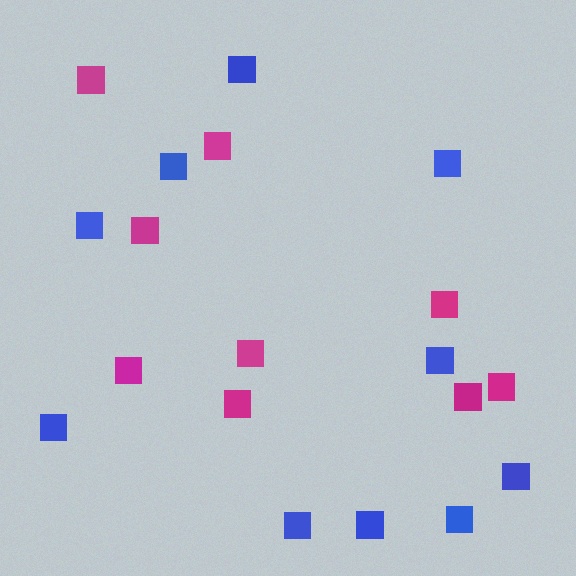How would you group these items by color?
There are 2 groups: one group of blue squares (10) and one group of magenta squares (9).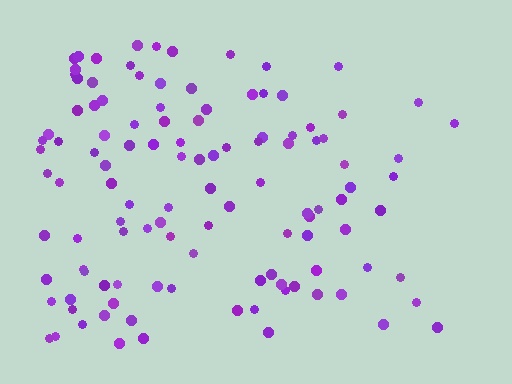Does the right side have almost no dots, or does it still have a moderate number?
Still a moderate number, just noticeably fewer than the left.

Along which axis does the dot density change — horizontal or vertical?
Horizontal.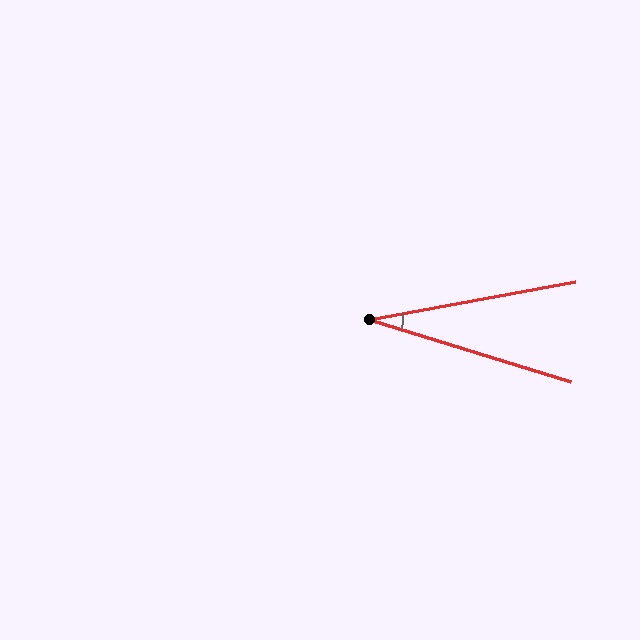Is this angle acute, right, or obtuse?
It is acute.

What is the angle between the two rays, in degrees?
Approximately 28 degrees.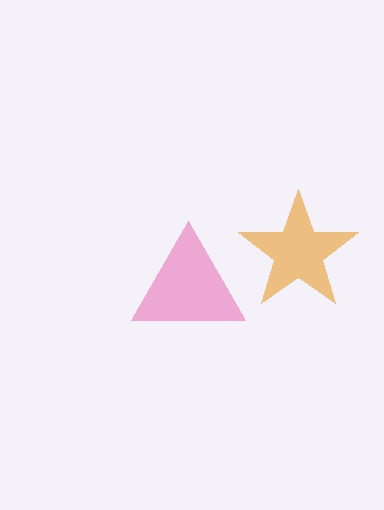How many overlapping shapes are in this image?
There are 2 overlapping shapes in the image.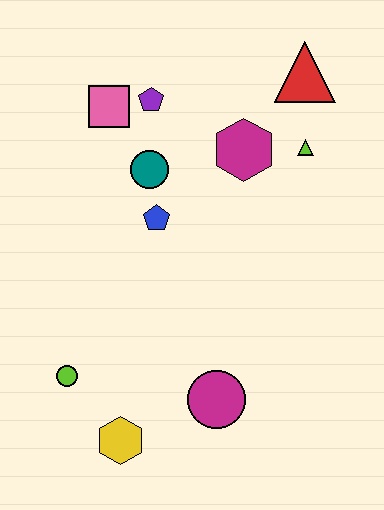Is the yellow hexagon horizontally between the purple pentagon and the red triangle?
No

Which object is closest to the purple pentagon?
The pink square is closest to the purple pentagon.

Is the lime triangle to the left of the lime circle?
No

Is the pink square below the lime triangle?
No